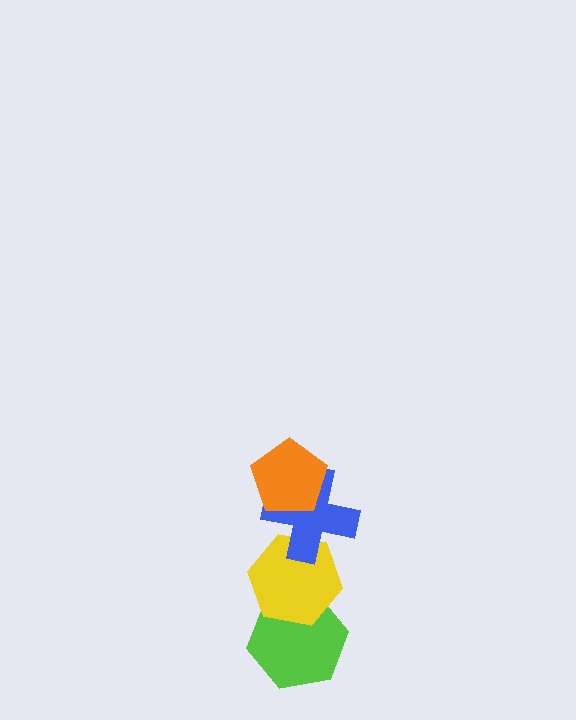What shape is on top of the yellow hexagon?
The blue cross is on top of the yellow hexagon.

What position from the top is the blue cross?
The blue cross is 2nd from the top.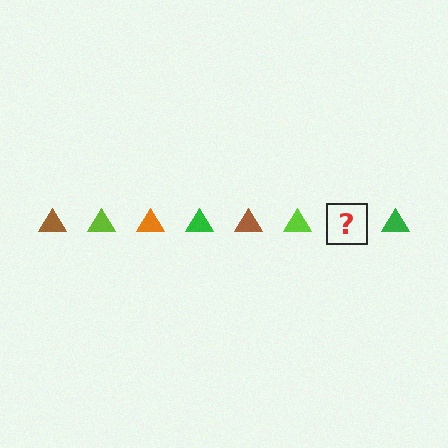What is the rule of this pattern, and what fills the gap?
The rule is that the pattern cycles through brown, lime, orange, green triangles. The gap should be filled with an orange triangle.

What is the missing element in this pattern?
The missing element is an orange triangle.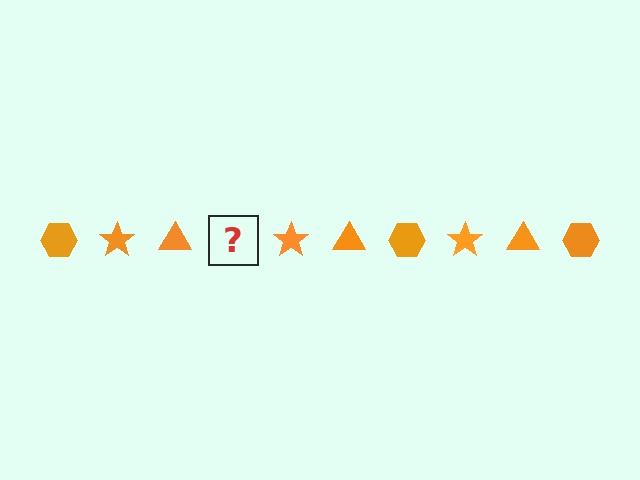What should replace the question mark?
The question mark should be replaced with an orange hexagon.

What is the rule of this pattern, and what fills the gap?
The rule is that the pattern cycles through hexagon, star, triangle shapes in orange. The gap should be filled with an orange hexagon.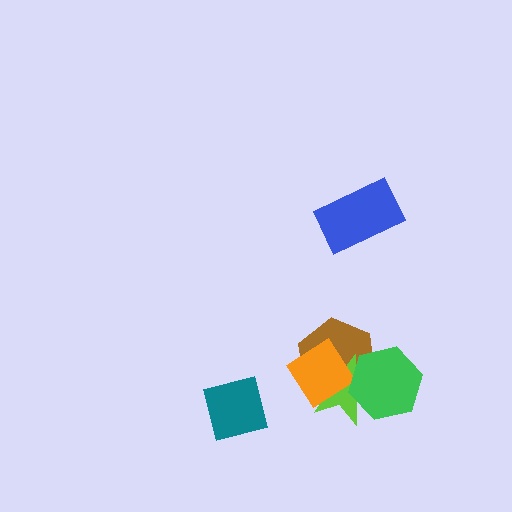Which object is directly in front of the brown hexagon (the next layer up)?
The lime star is directly in front of the brown hexagon.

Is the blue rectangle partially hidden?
No, no other shape covers it.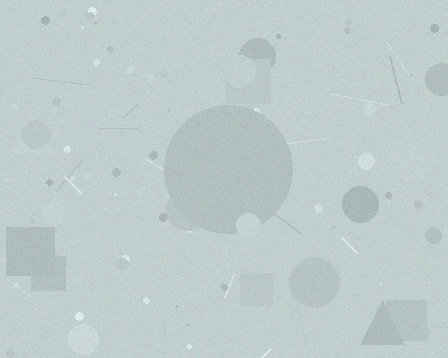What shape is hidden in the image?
A circle is hidden in the image.